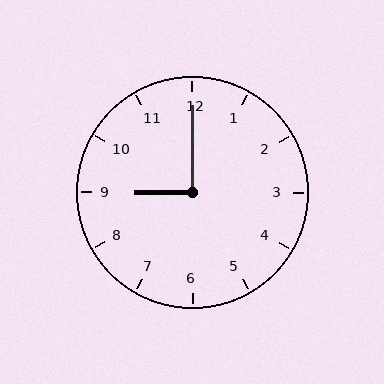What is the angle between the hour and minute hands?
Approximately 90 degrees.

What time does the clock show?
9:00.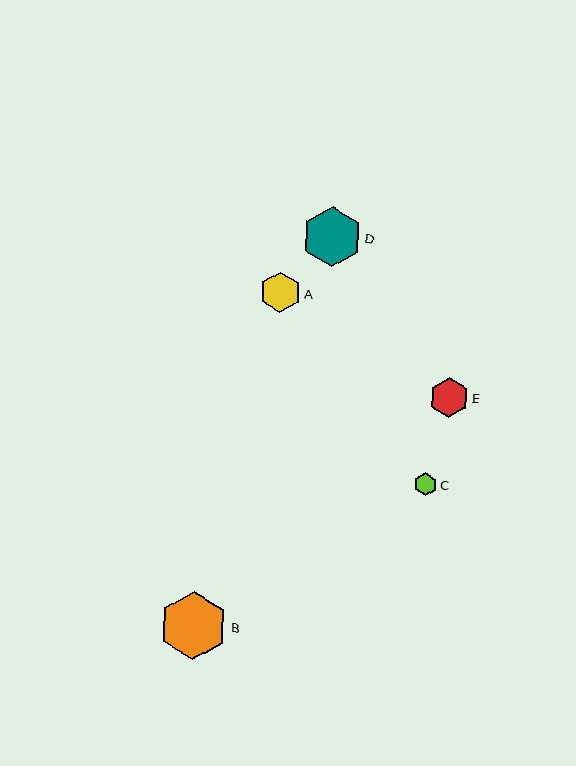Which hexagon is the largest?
Hexagon B is the largest with a size of approximately 69 pixels.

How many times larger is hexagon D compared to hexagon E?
Hexagon D is approximately 1.5 times the size of hexagon E.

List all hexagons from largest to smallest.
From largest to smallest: B, D, A, E, C.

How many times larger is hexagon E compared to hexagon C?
Hexagon E is approximately 1.7 times the size of hexagon C.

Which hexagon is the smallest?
Hexagon C is the smallest with a size of approximately 23 pixels.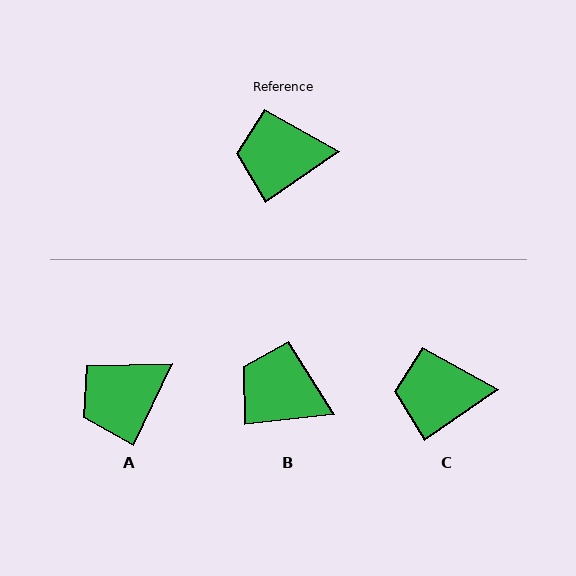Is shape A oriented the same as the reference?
No, it is off by about 30 degrees.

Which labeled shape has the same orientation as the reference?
C.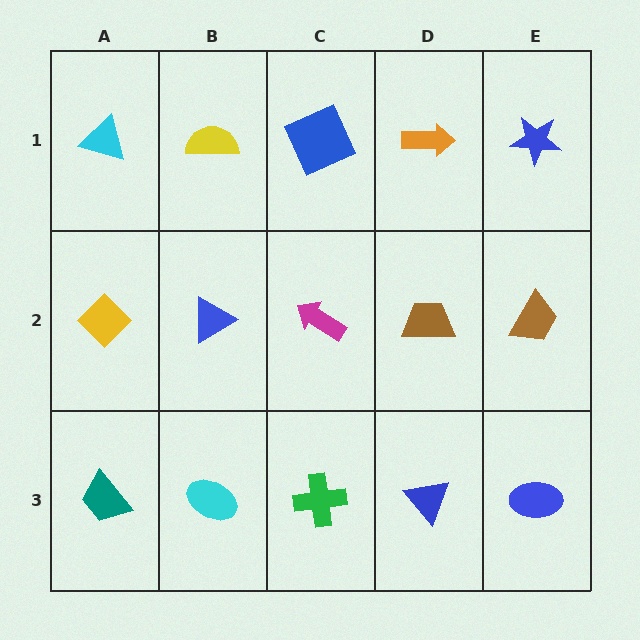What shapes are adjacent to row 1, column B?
A blue triangle (row 2, column B), a cyan triangle (row 1, column A), a blue square (row 1, column C).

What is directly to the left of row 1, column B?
A cyan triangle.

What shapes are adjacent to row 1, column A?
A yellow diamond (row 2, column A), a yellow semicircle (row 1, column B).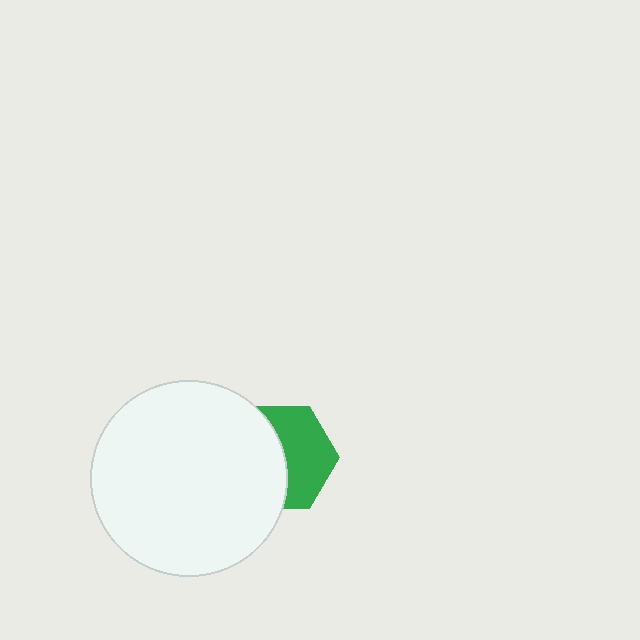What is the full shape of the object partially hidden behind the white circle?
The partially hidden object is a green hexagon.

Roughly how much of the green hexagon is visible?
About half of it is visible (roughly 50%).